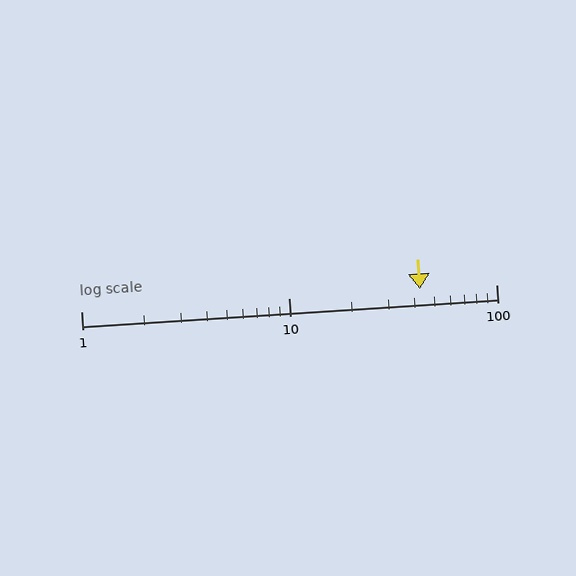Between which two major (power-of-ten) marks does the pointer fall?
The pointer is between 10 and 100.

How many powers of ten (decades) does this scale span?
The scale spans 2 decades, from 1 to 100.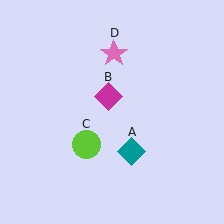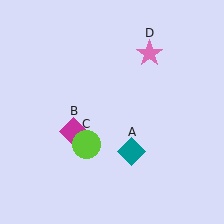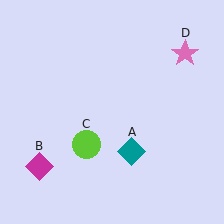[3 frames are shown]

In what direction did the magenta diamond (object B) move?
The magenta diamond (object B) moved down and to the left.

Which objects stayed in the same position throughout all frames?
Teal diamond (object A) and lime circle (object C) remained stationary.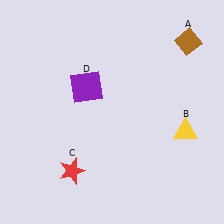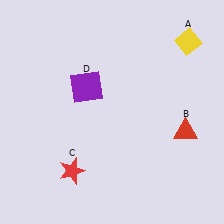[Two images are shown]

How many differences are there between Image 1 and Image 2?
There are 2 differences between the two images.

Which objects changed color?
A changed from brown to yellow. B changed from yellow to red.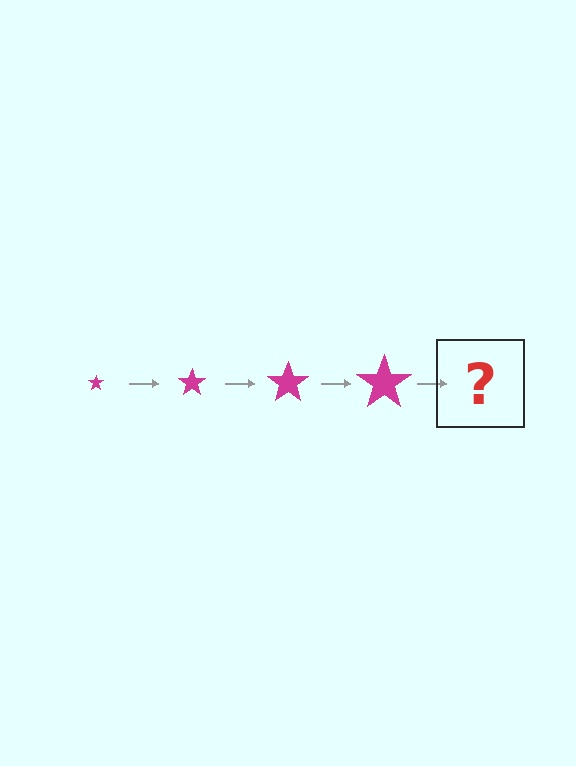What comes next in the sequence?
The next element should be a magenta star, larger than the previous one.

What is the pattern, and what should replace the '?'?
The pattern is that the star gets progressively larger each step. The '?' should be a magenta star, larger than the previous one.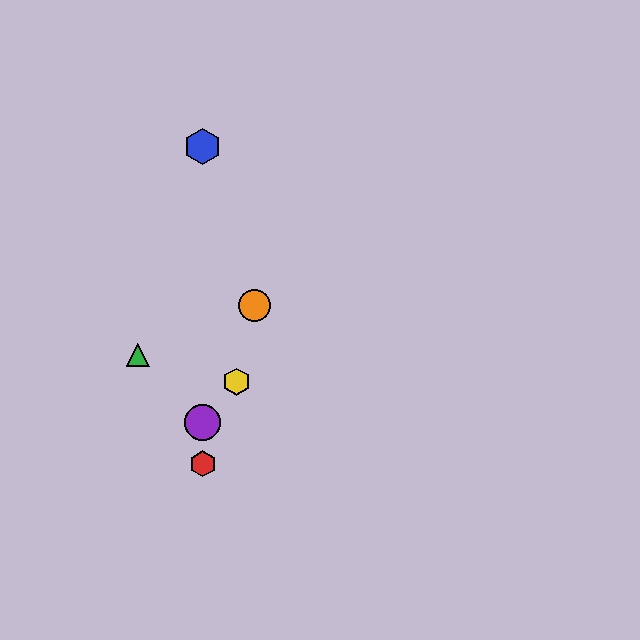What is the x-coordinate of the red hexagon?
The red hexagon is at x≈203.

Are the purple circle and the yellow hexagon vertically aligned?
No, the purple circle is at x≈203 and the yellow hexagon is at x≈236.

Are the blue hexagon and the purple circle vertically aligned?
Yes, both are at x≈203.